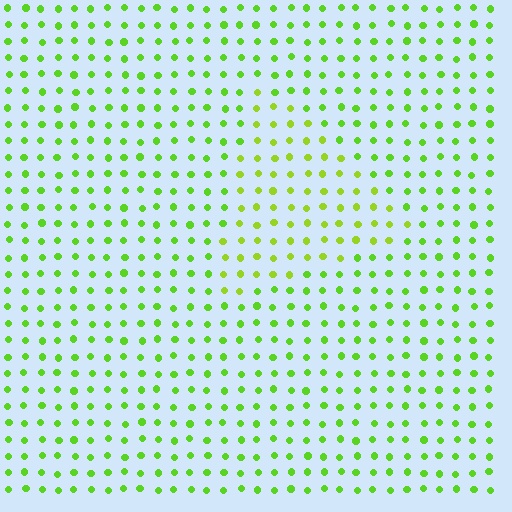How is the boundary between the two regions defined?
The boundary is defined purely by a slight shift in hue (about 20 degrees). Spacing, size, and orientation are identical on both sides.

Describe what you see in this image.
The image is filled with small lime elements in a uniform arrangement. A triangle-shaped region is visible where the elements are tinted to a slightly different hue, forming a subtle color boundary.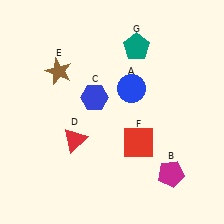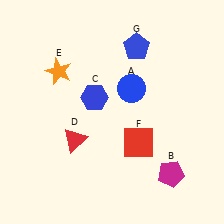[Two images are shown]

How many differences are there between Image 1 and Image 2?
There are 2 differences between the two images.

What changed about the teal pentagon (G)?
In Image 1, G is teal. In Image 2, it changed to blue.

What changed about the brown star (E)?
In Image 1, E is brown. In Image 2, it changed to orange.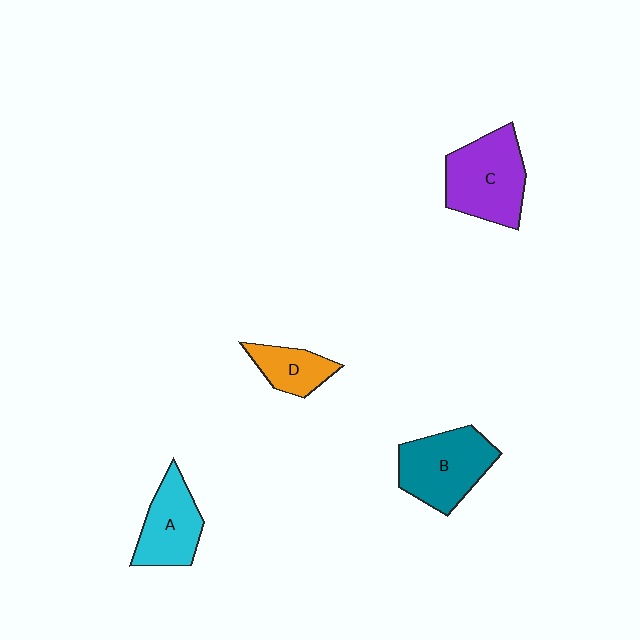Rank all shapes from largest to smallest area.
From largest to smallest: C (purple), B (teal), A (cyan), D (orange).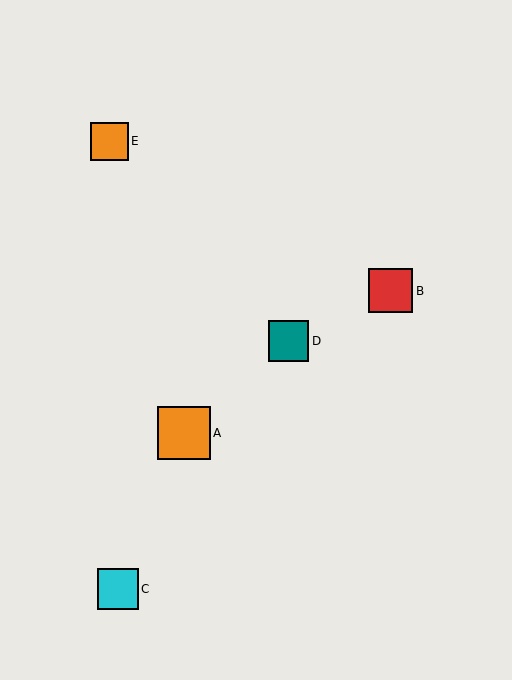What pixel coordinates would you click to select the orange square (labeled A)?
Click at (184, 433) to select the orange square A.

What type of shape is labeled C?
Shape C is a cyan square.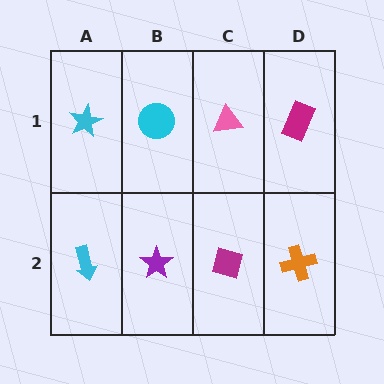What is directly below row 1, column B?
A purple star.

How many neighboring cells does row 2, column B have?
3.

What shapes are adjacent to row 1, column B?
A purple star (row 2, column B), a cyan star (row 1, column A), a pink triangle (row 1, column C).